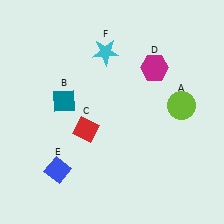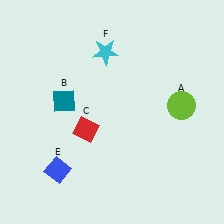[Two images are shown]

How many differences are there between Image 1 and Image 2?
There is 1 difference between the two images.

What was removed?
The magenta hexagon (D) was removed in Image 2.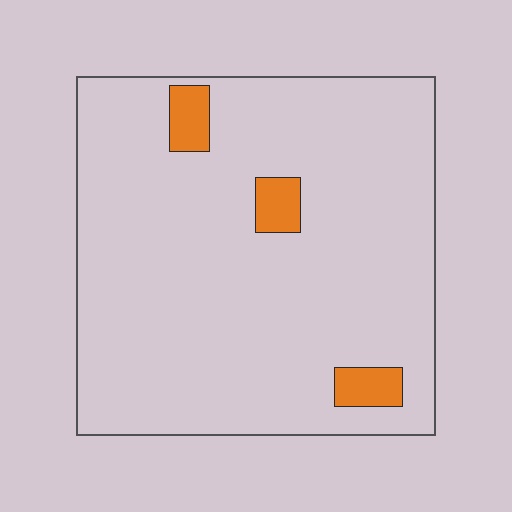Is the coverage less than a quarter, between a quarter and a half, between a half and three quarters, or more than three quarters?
Less than a quarter.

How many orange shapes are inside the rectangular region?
3.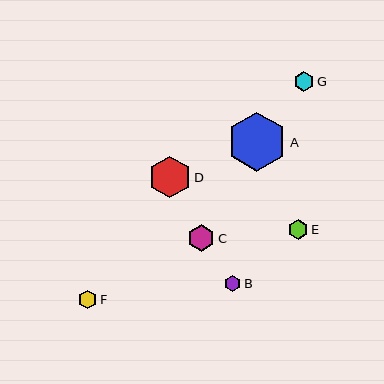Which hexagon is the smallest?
Hexagon B is the smallest with a size of approximately 16 pixels.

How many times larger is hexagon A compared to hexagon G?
Hexagon A is approximately 3.0 times the size of hexagon G.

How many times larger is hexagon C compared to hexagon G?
Hexagon C is approximately 1.4 times the size of hexagon G.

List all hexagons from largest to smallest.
From largest to smallest: A, D, C, E, G, F, B.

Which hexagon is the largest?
Hexagon A is the largest with a size of approximately 59 pixels.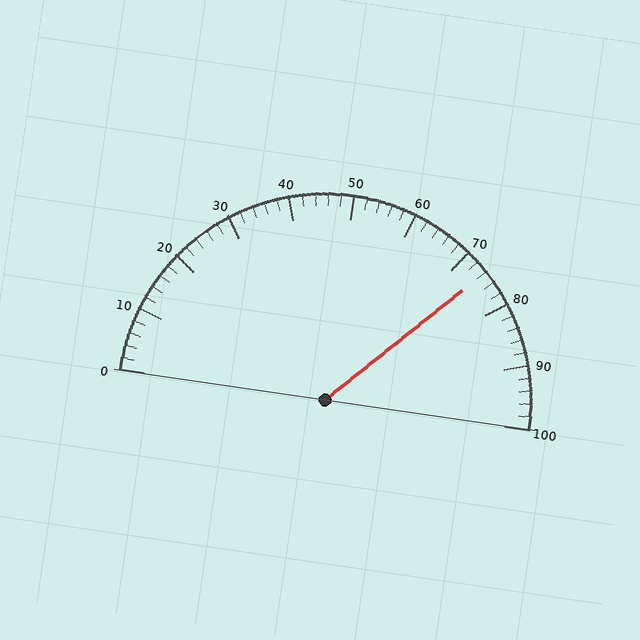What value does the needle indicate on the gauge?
The needle indicates approximately 74.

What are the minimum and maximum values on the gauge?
The gauge ranges from 0 to 100.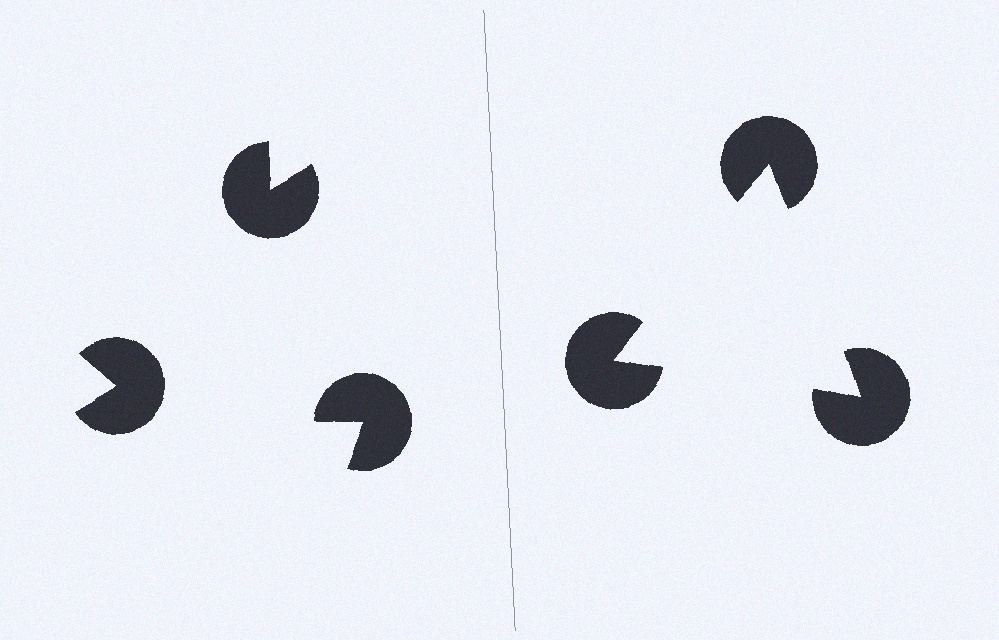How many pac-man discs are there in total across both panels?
6 — 3 on each side.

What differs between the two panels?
The pac-man discs are positioned identically on both sides; only the wedge orientations differ. On the right they align to a triangle; on the left they are misaligned.